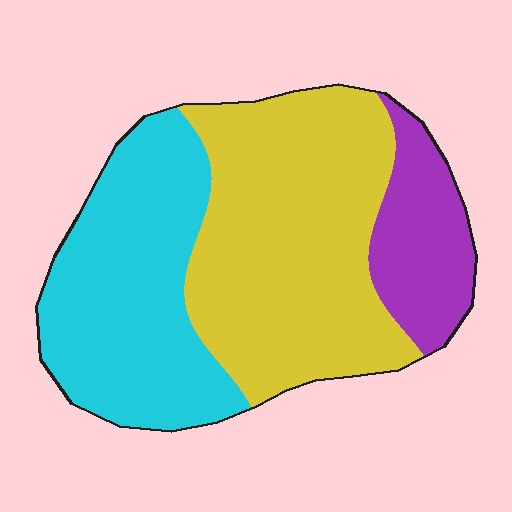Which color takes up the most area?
Yellow, at roughly 50%.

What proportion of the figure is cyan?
Cyan takes up between a quarter and a half of the figure.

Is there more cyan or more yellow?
Yellow.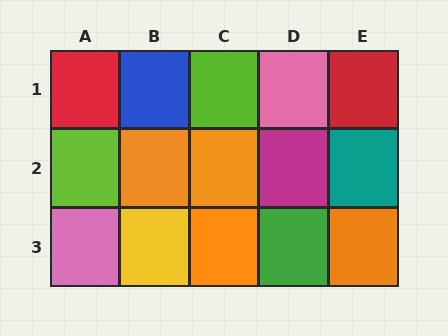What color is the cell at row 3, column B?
Yellow.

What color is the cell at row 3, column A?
Pink.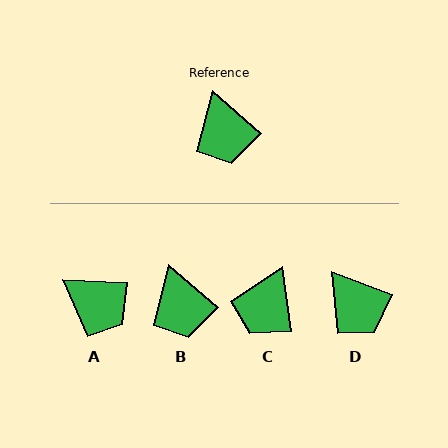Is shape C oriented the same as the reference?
No, it is off by about 41 degrees.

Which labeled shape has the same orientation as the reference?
B.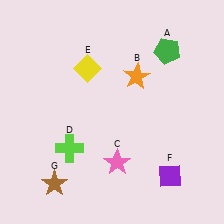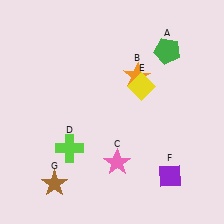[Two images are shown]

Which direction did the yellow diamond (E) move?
The yellow diamond (E) moved right.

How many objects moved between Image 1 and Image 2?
1 object moved between the two images.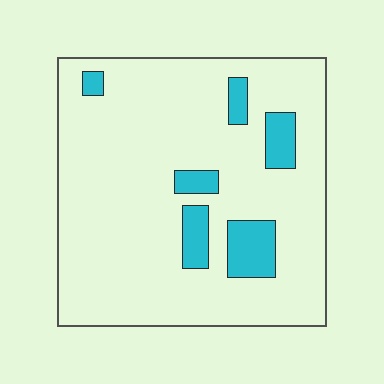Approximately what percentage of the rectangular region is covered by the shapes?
Approximately 10%.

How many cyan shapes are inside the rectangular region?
6.